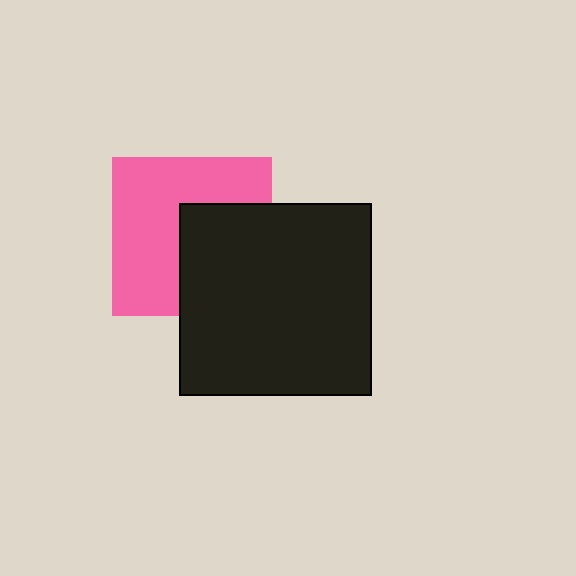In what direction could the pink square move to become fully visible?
The pink square could move left. That would shift it out from behind the black square entirely.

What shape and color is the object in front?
The object in front is a black square.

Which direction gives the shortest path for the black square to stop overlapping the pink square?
Moving right gives the shortest separation.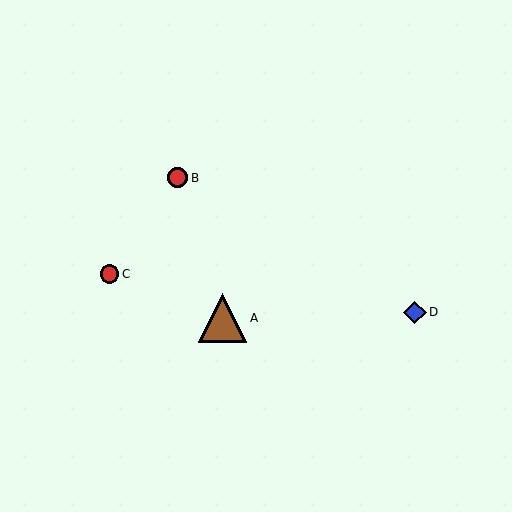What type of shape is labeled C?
Shape C is a red circle.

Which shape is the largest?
The brown triangle (labeled A) is the largest.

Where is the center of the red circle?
The center of the red circle is at (177, 178).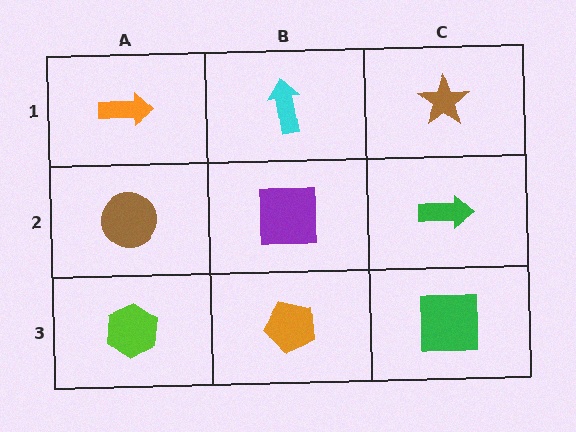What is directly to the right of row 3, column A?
An orange pentagon.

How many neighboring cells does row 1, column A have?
2.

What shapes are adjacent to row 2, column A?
An orange arrow (row 1, column A), a lime hexagon (row 3, column A), a purple square (row 2, column B).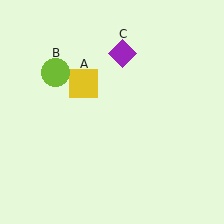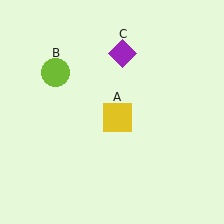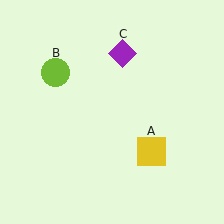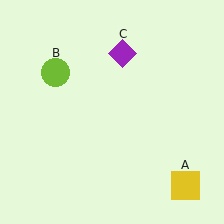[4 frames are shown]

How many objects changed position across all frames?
1 object changed position: yellow square (object A).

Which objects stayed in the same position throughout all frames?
Lime circle (object B) and purple diamond (object C) remained stationary.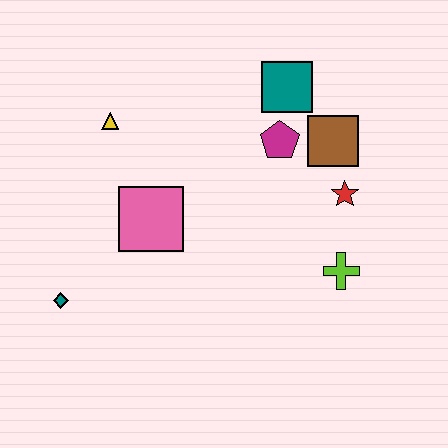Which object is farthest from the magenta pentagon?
The teal diamond is farthest from the magenta pentagon.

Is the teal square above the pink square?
Yes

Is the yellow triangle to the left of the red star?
Yes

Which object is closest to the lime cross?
The red star is closest to the lime cross.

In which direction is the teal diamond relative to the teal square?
The teal diamond is to the left of the teal square.